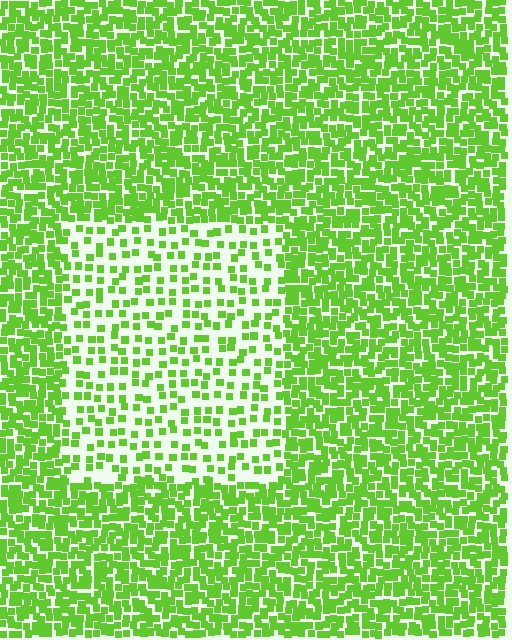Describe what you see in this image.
The image contains small lime elements arranged at two different densities. A rectangle-shaped region is visible where the elements are less densely packed than the surrounding area.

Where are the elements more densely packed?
The elements are more densely packed outside the rectangle boundary.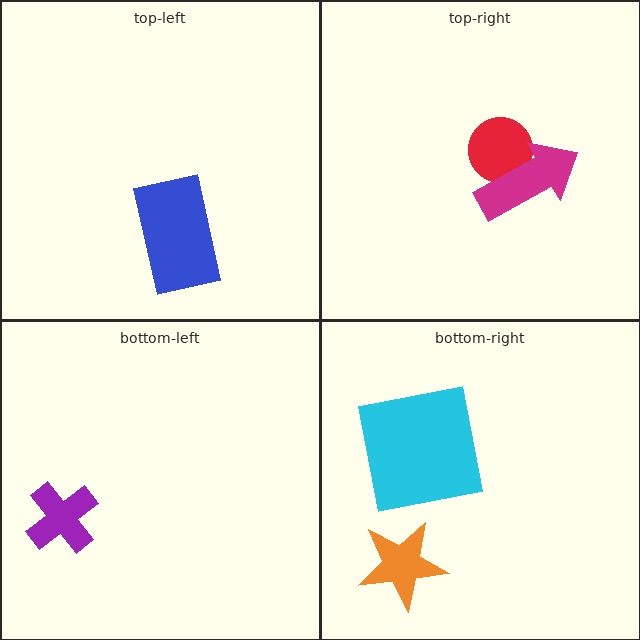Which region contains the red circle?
The top-right region.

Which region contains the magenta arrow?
The top-right region.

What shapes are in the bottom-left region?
The purple cross.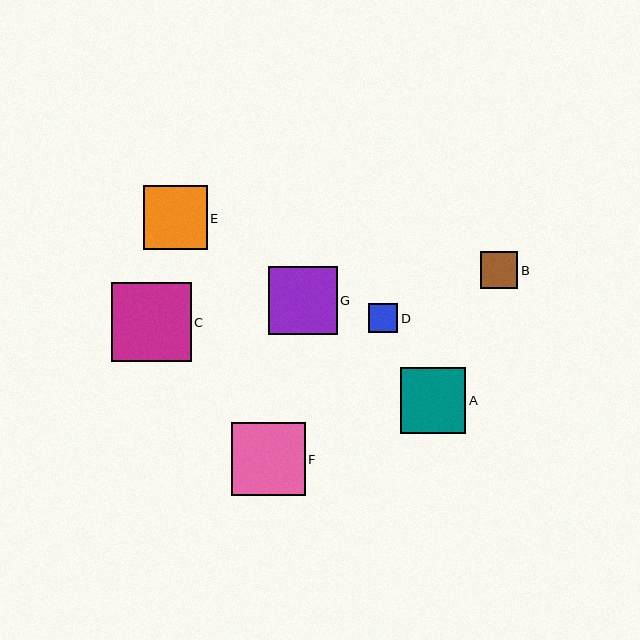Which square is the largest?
Square C is the largest with a size of approximately 80 pixels.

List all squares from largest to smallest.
From largest to smallest: C, F, G, A, E, B, D.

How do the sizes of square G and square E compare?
Square G and square E are approximately the same size.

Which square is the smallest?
Square D is the smallest with a size of approximately 29 pixels.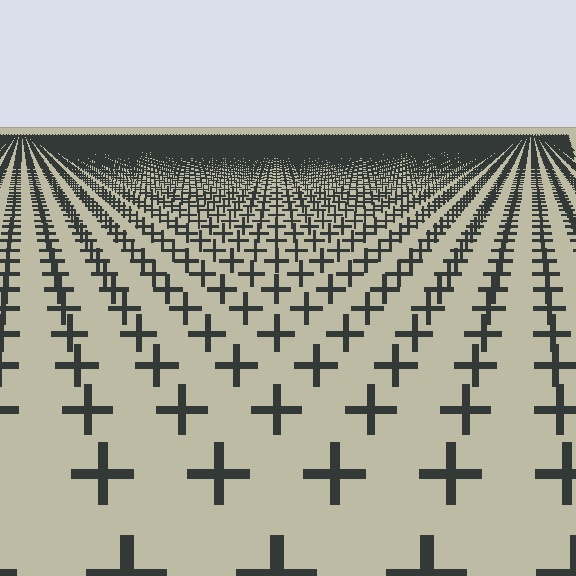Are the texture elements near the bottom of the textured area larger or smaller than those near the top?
Larger. Near the bottom, elements are closer to the viewer and appear at a bigger on-screen size.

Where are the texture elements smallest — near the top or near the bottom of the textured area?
Near the top.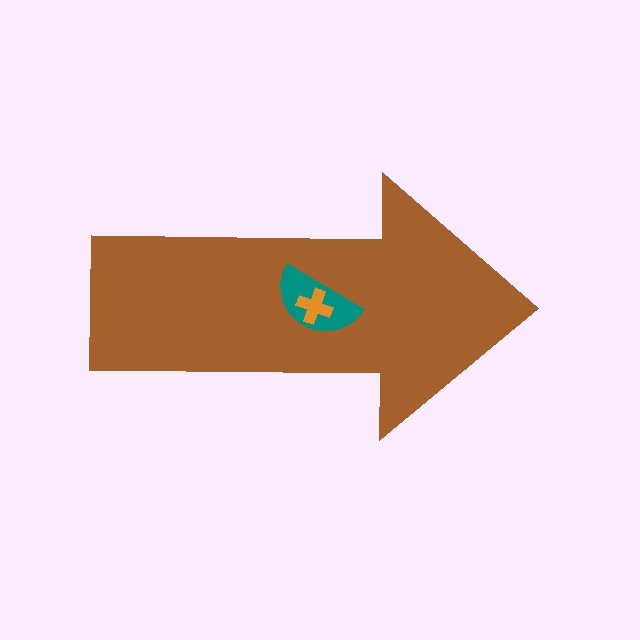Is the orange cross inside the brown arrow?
Yes.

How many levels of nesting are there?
3.